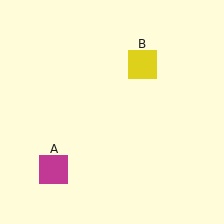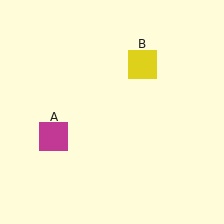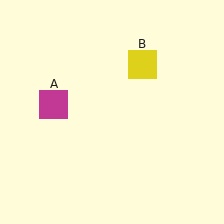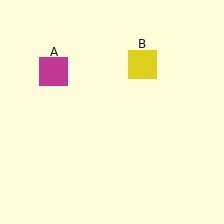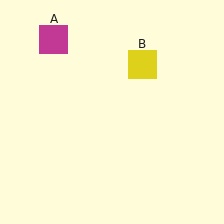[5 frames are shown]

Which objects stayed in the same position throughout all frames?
Yellow square (object B) remained stationary.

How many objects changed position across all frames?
1 object changed position: magenta square (object A).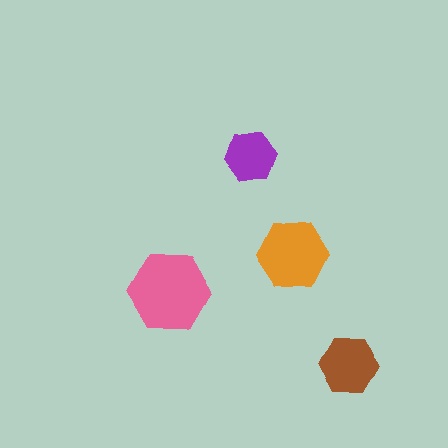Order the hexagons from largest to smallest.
the pink one, the orange one, the brown one, the purple one.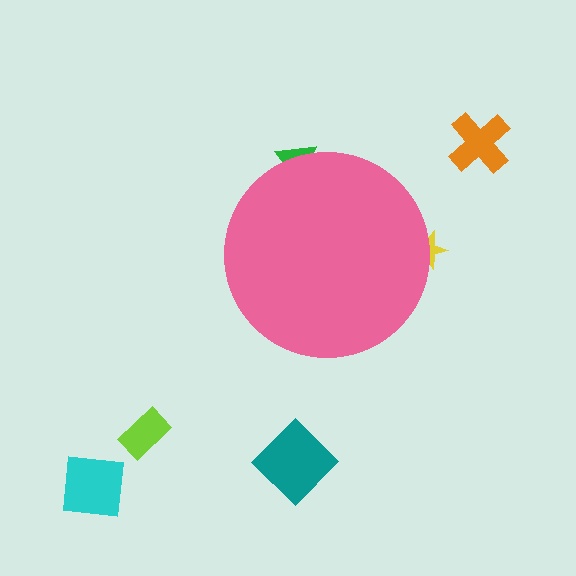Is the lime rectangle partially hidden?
No, the lime rectangle is fully visible.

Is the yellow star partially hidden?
Yes, the yellow star is partially hidden behind the pink circle.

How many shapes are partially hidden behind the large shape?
2 shapes are partially hidden.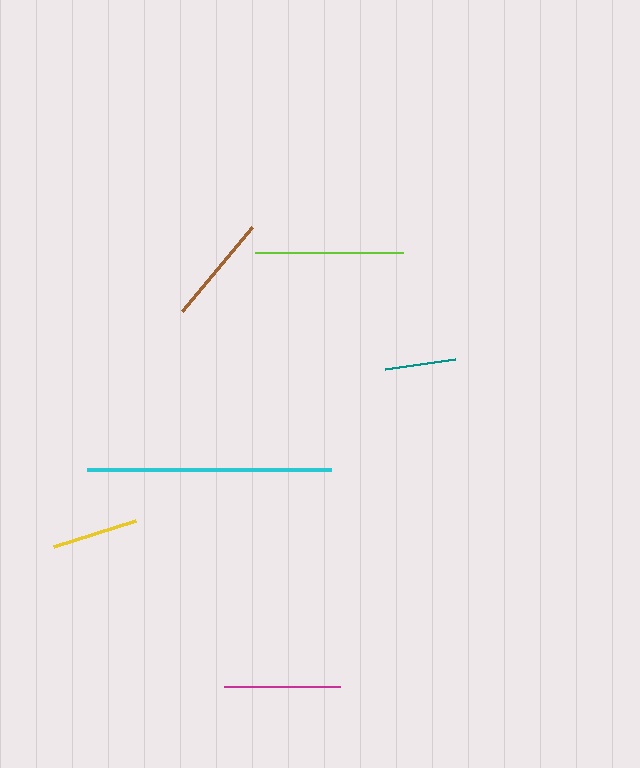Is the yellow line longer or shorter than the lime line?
The lime line is longer than the yellow line.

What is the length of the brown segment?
The brown segment is approximately 109 pixels long.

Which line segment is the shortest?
The teal line is the shortest at approximately 71 pixels.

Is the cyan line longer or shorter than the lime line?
The cyan line is longer than the lime line.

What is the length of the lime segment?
The lime segment is approximately 148 pixels long.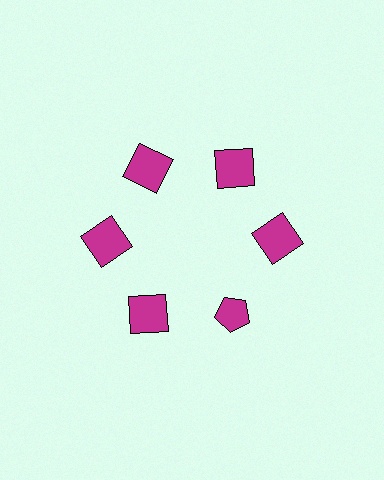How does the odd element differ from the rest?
It has a different shape: pentagon instead of square.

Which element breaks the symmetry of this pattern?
The magenta pentagon at roughly the 5 o'clock position breaks the symmetry. All other shapes are magenta squares.